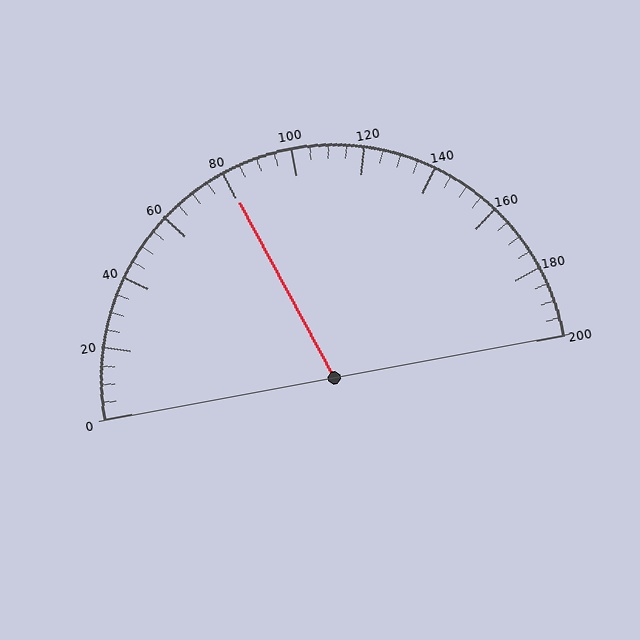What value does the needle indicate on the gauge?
The needle indicates approximately 80.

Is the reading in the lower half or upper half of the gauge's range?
The reading is in the lower half of the range (0 to 200).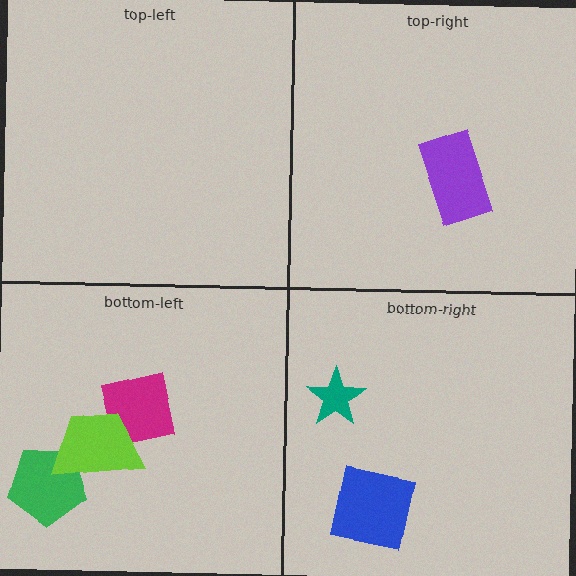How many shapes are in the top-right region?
1.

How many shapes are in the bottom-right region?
2.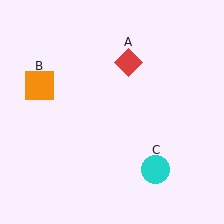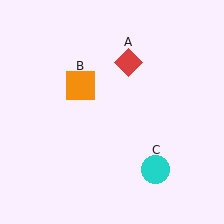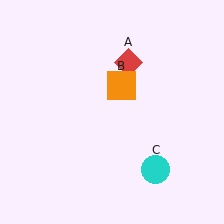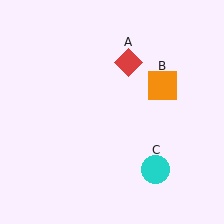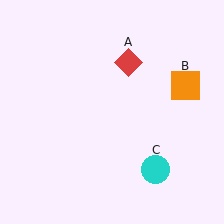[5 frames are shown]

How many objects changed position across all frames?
1 object changed position: orange square (object B).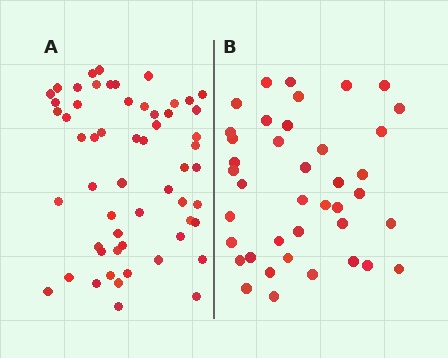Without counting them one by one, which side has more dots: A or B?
Region A (the left region) has more dots.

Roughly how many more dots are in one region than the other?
Region A has approximately 15 more dots than region B.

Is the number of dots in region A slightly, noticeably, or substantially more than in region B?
Region A has noticeably more, but not dramatically so. The ratio is roughly 1.4 to 1.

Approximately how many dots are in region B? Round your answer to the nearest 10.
About 40 dots.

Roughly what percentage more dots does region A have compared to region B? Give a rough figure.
About 40% more.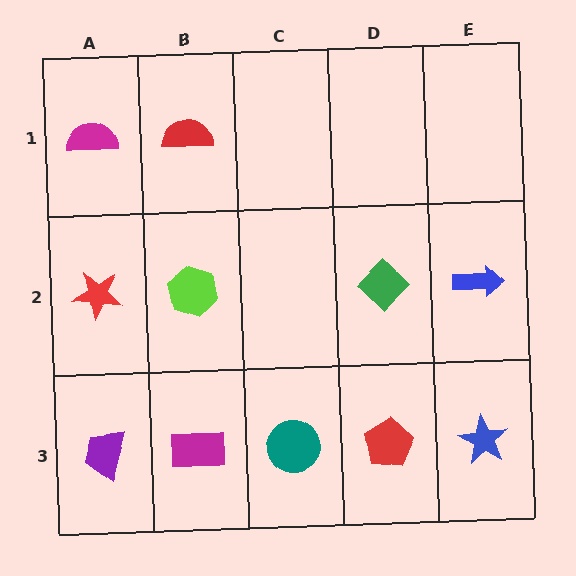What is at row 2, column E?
A blue arrow.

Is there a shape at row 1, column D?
No, that cell is empty.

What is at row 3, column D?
A red pentagon.